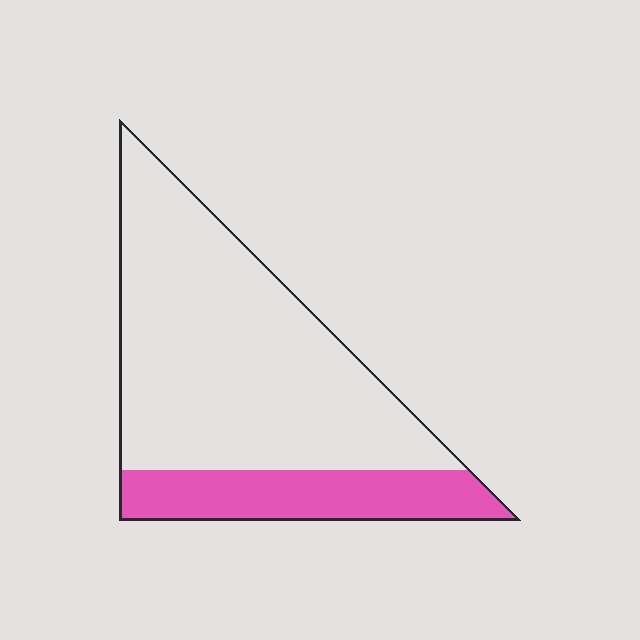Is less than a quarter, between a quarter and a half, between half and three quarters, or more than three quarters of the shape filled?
Less than a quarter.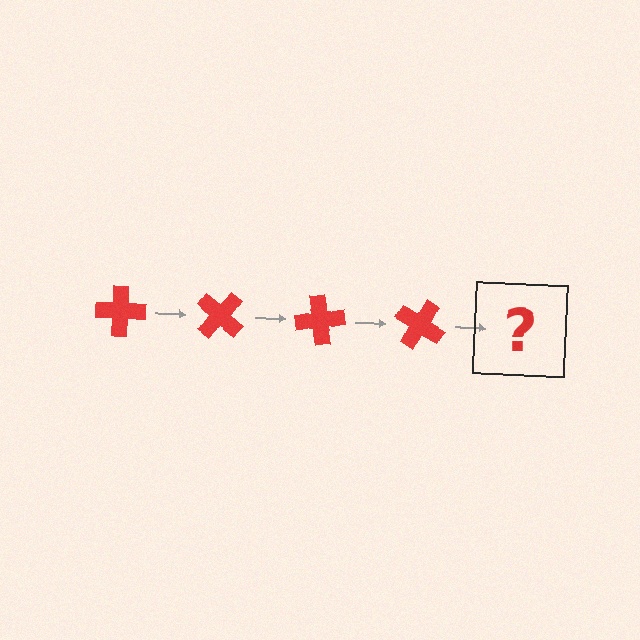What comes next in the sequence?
The next element should be a red cross rotated 160 degrees.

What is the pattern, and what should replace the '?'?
The pattern is that the cross rotates 40 degrees each step. The '?' should be a red cross rotated 160 degrees.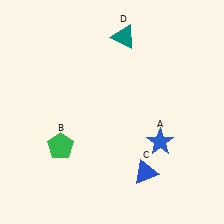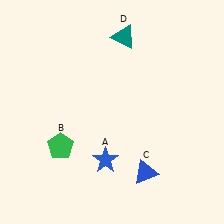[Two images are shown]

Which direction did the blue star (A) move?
The blue star (A) moved left.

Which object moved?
The blue star (A) moved left.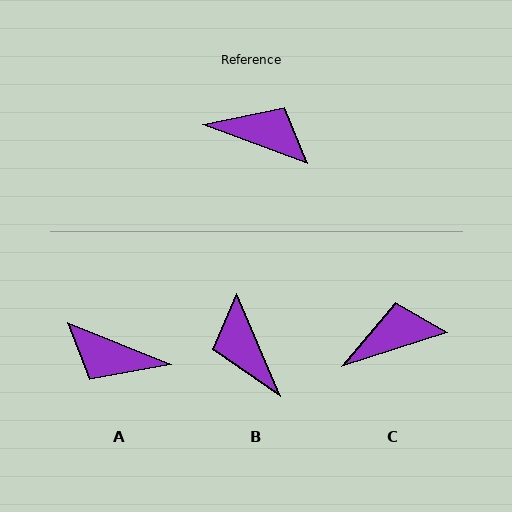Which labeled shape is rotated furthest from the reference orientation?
A, about 178 degrees away.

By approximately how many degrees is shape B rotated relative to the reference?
Approximately 134 degrees counter-clockwise.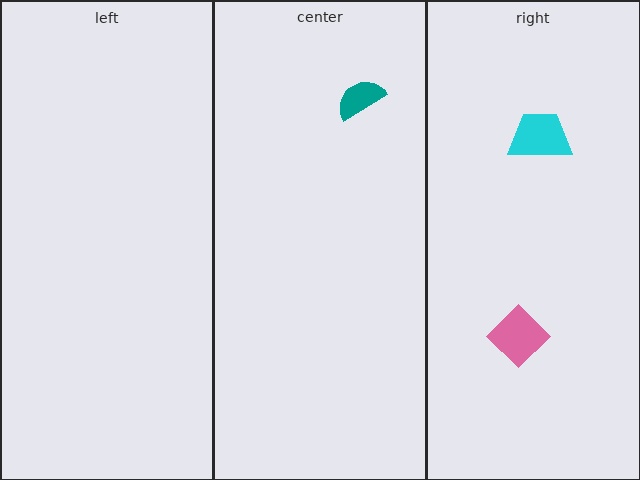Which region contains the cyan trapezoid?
The right region.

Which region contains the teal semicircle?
The center region.